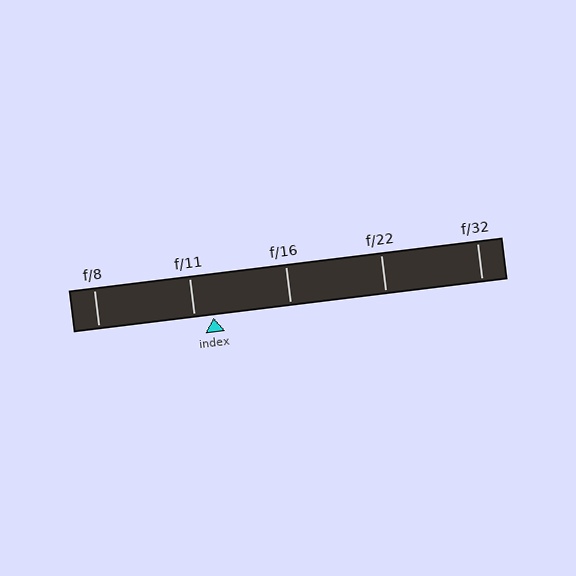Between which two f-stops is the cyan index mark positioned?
The index mark is between f/11 and f/16.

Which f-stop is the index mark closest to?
The index mark is closest to f/11.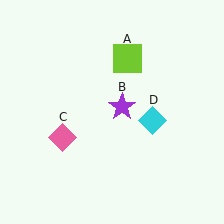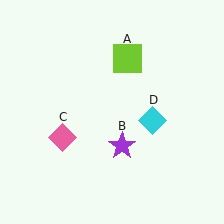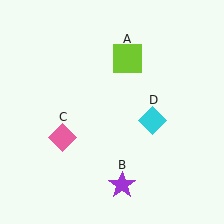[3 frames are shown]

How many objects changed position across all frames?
1 object changed position: purple star (object B).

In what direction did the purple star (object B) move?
The purple star (object B) moved down.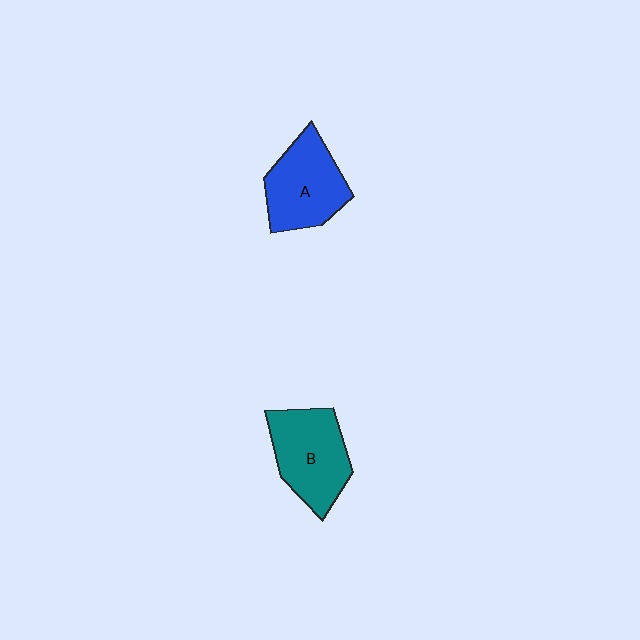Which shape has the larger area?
Shape B (teal).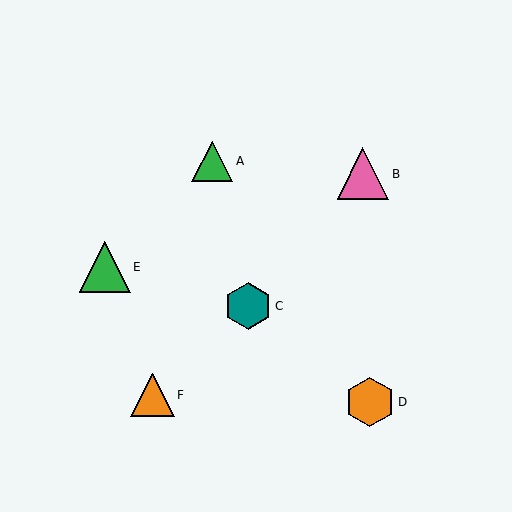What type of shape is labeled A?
Shape A is a green triangle.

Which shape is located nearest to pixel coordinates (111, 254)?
The green triangle (labeled E) at (105, 267) is nearest to that location.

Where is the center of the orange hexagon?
The center of the orange hexagon is at (370, 402).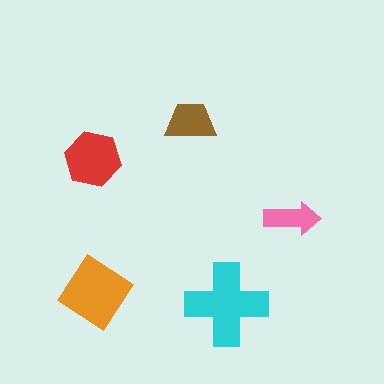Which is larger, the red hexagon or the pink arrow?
The red hexagon.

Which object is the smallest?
The pink arrow.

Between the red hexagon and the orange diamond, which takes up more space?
The orange diamond.